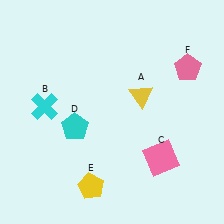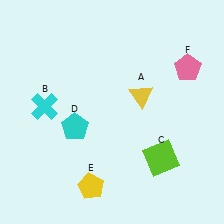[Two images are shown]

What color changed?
The square (C) changed from pink in Image 1 to lime in Image 2.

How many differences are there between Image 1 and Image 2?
There is 1 difference between the two images.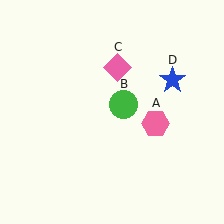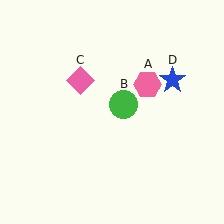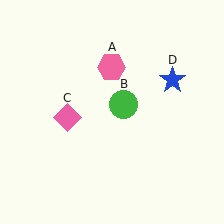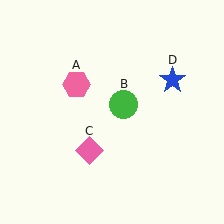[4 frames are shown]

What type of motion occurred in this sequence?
The pink hexagon (object A), pink diamond (object C) rotated counterclockwise around the center of the scene.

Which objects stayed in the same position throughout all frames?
Green circle (object B) and blue star (object D) remained stationary.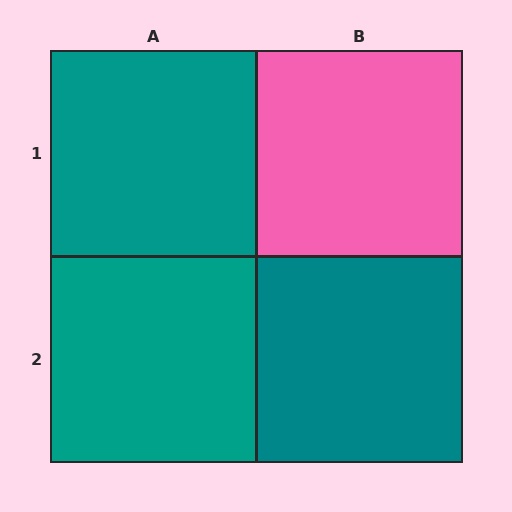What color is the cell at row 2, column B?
Teal.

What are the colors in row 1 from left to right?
Teal, pink.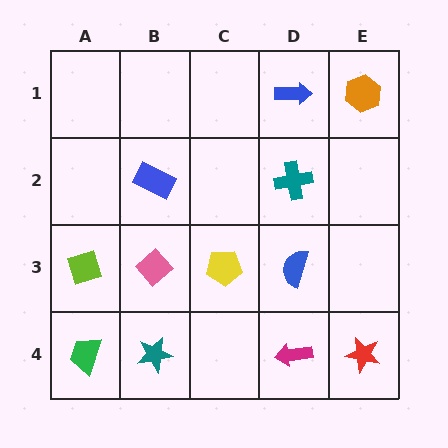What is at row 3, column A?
A lime diamond.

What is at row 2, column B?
A blue rectangle.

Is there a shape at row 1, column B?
No, that cell is empty.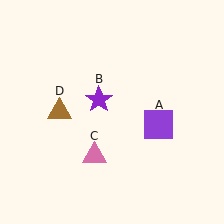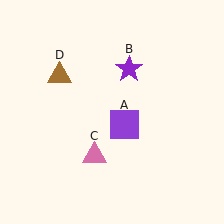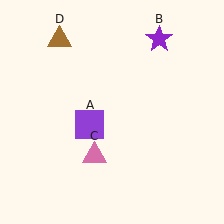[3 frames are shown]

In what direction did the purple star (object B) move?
The purple star (object B) moved up and to the right.